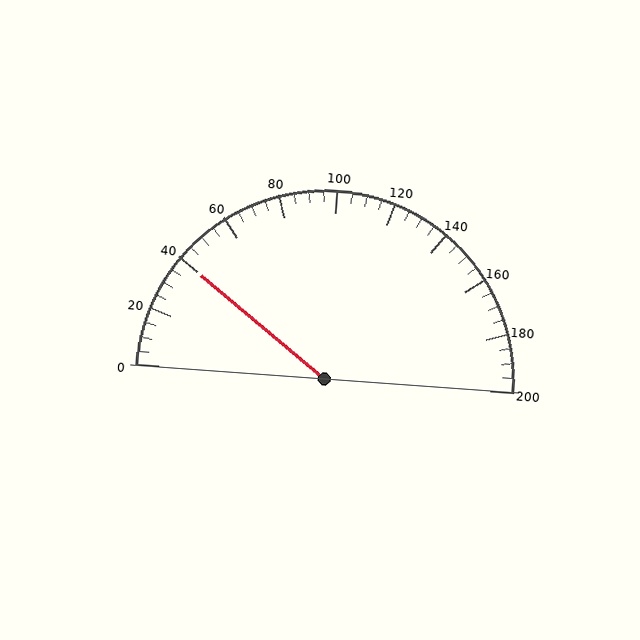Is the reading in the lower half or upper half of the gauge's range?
The reading is in the lower half of the range (0 to 200).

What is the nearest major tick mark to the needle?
The nearest major tick mark is 40.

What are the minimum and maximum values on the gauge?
The gauge ranges from 0 to 200.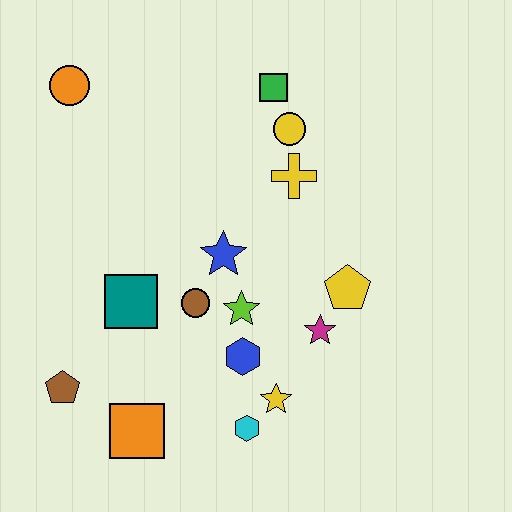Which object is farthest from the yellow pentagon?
The orange circle is farthest from the yellow pentagon.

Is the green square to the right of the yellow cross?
No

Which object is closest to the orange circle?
The green square is closest to the orange circle.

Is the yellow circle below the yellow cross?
No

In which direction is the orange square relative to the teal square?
The orange square is below the teal square.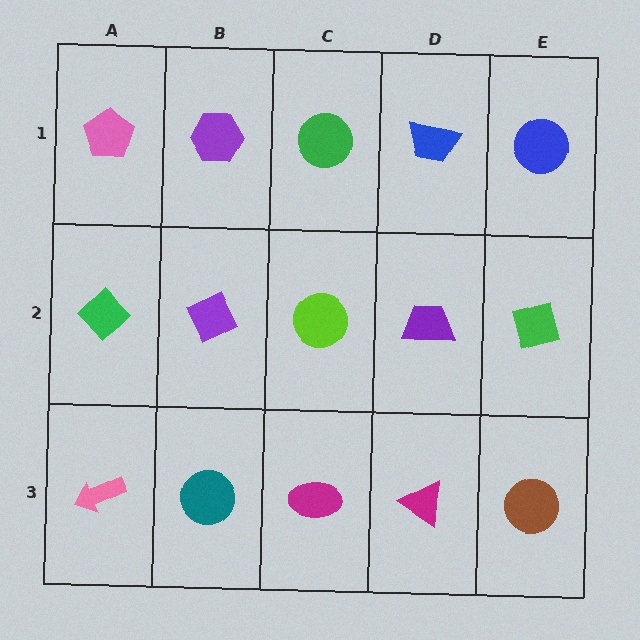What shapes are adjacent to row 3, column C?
A lime circle (row 2, column C), a teal circle (row 3, column B), a magenta triangle (row 3, column D).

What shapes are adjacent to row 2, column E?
A blue circle (row 1, column E), a brown circle (row 3, column E), a purple trapezoid (row 2, column D).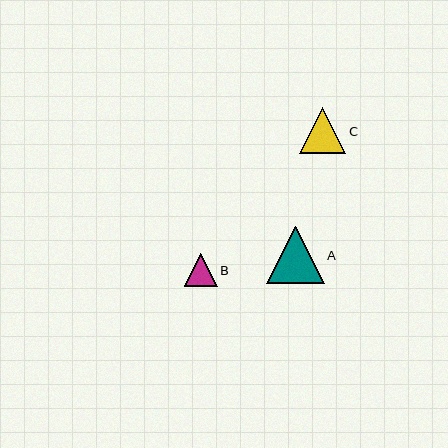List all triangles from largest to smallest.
From largest to smallest: A, C, B.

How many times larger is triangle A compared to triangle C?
Triangle A is approximately 1.3 times the size of triangle C.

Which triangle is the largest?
Triangle A is the largest with a size of approximately 58 pixels.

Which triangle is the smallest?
Triangle B is the smallest with a size of approximately 32 pixels.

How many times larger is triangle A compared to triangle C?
Triangle A is approximately 1.3 times the size of triangle C.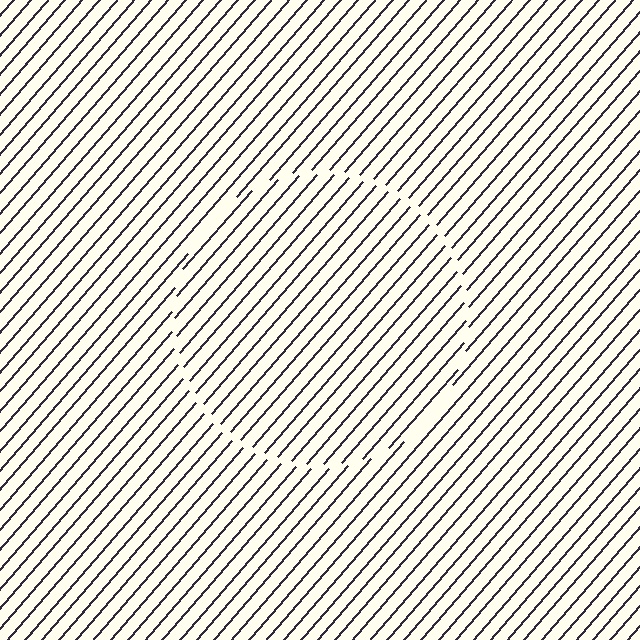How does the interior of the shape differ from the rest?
The interior of the shape contains the same grating, shifted by half a period — the contour is defined by the phase discontinuity where line-ends from the inner and outer gratings abut.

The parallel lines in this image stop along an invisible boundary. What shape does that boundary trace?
An illusory circle. The interior of the shape contains the same grating, shifted by half a period — the contour is defined by the phase discontinuity where line-ends from the inner and outer gratings abut.